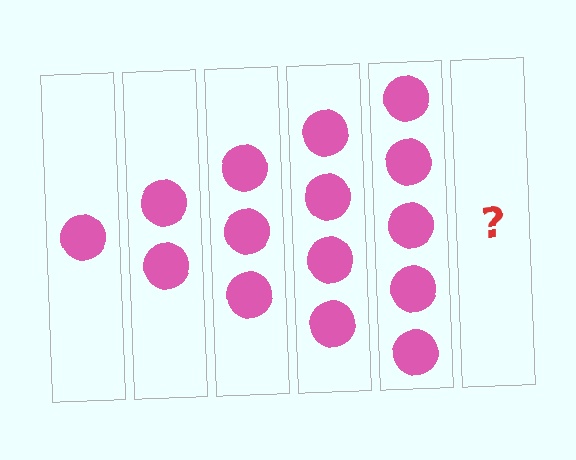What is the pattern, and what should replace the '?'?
The pattern is that each step adds one more circle. The '?' should be 6 circles.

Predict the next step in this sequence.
The next step is 6 circles.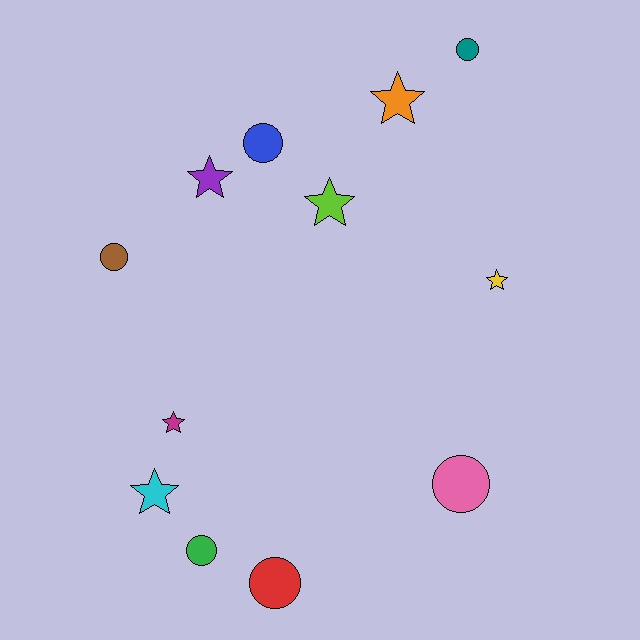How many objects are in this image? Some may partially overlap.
There are 12 objects.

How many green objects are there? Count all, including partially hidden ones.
There is 1 green object.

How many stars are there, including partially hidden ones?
There are 6 stars.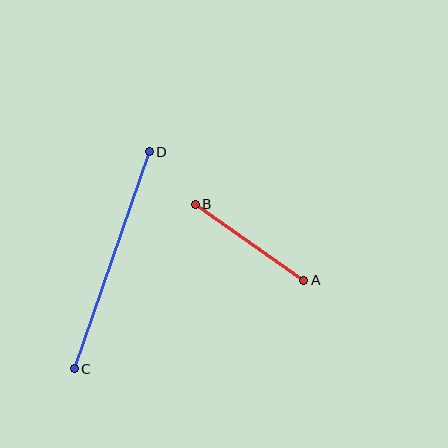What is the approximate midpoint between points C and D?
The midpoint is at approximately (112, 260) pixels.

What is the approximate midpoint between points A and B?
The midpoint is at approximately (249, 242) pixels.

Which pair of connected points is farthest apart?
Points C and D are farthest apart.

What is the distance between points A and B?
The distance is approximately 133 pixels.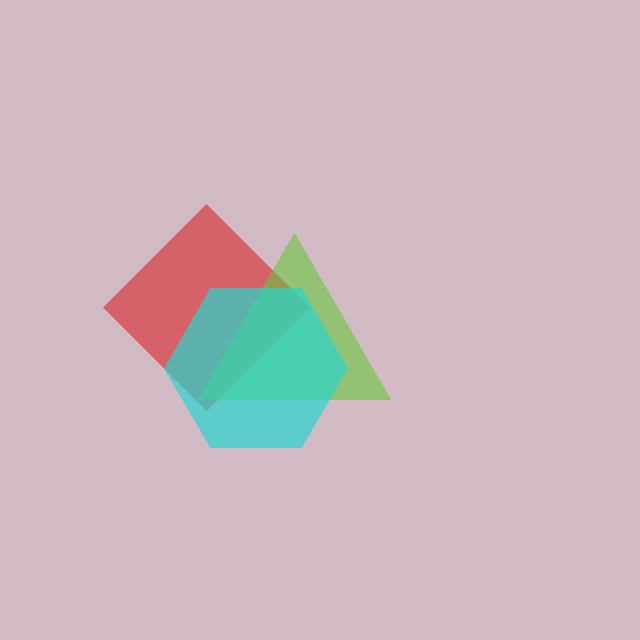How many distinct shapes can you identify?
There are 3 distinct shapes: a red diamond, a lime triangle, a cyan hexagon.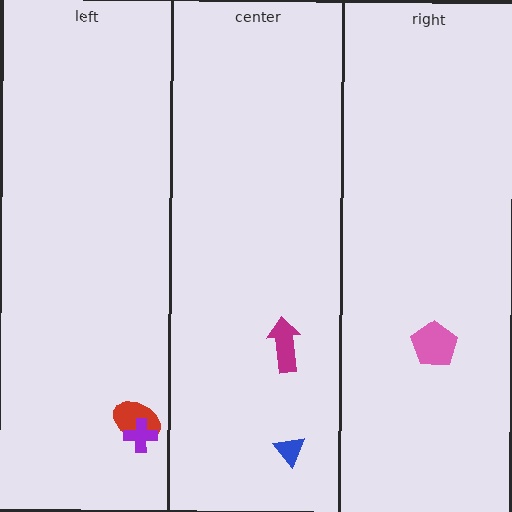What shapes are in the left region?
The red ellipse, the purple cross.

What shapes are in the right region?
The pink pentagon.